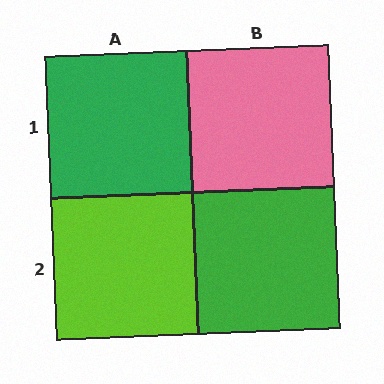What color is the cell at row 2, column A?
Lime.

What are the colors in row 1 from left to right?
Green, pink.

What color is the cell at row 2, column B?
Green.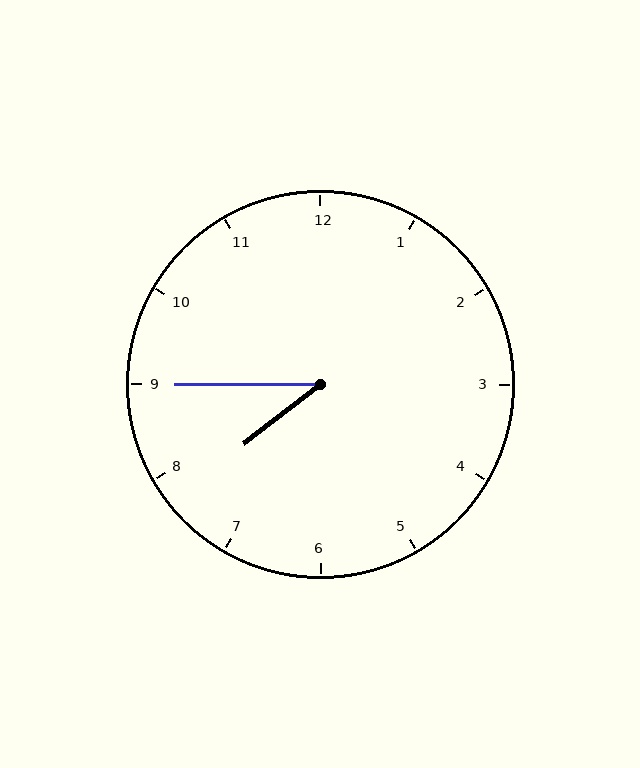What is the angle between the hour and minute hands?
Approximately 38 degrees.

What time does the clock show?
7:45.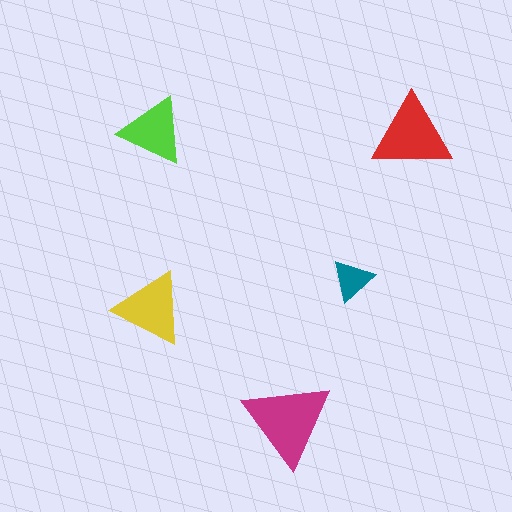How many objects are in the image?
There are 5 objects in the image.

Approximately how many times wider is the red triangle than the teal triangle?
About 2 times wider.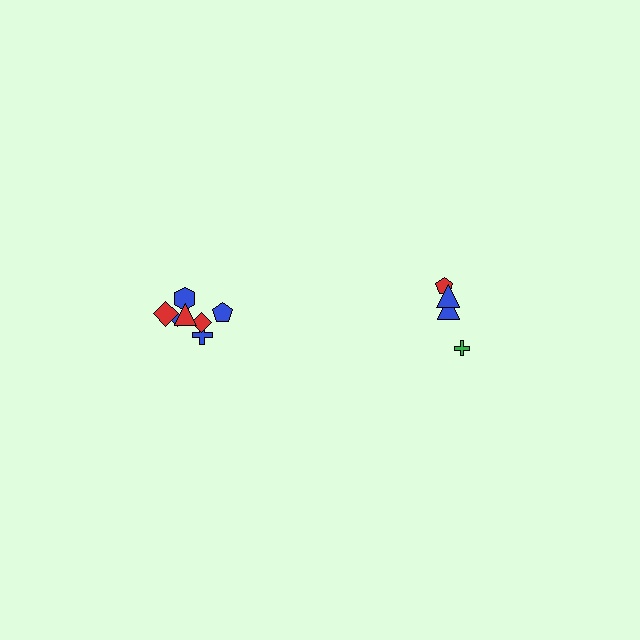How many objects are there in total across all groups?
There are 11 objects.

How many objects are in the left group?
There are 7 objects.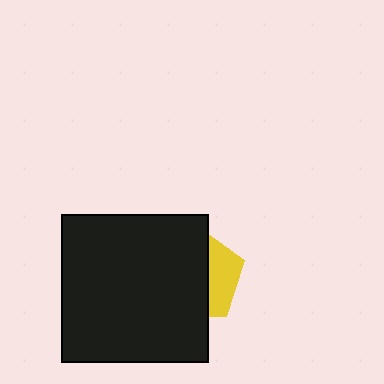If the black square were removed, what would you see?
You would see the complete yellow pentagon.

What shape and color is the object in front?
The object in front is a black square.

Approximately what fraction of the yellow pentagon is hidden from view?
Roughly 68% of the yellow pentagon is hidden behind the black square.